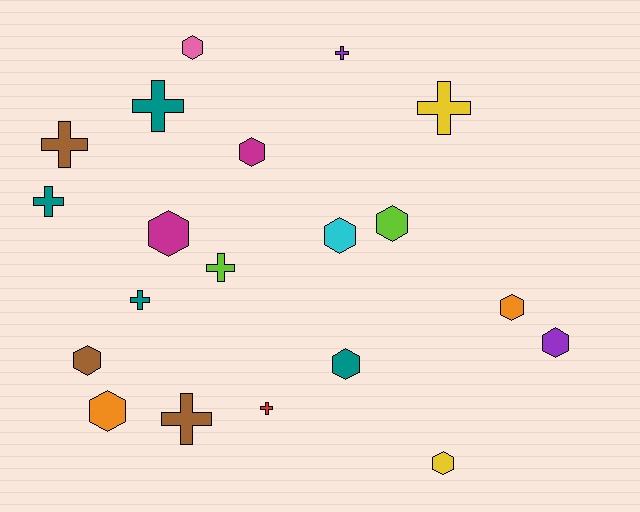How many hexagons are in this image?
There are 11 hexagons.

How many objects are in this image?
There are 20 objects.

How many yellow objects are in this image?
There are 2 yellow objects.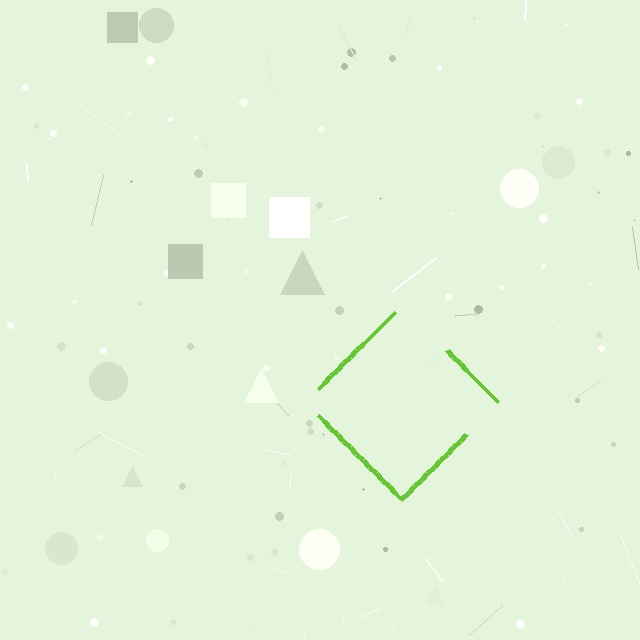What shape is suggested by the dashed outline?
The dashed outline suggests a diamond.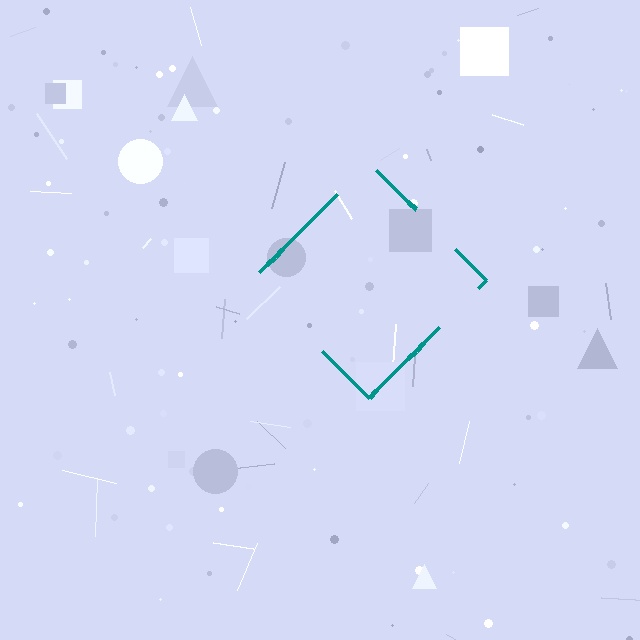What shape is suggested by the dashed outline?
The dashed outline suggests a diamond.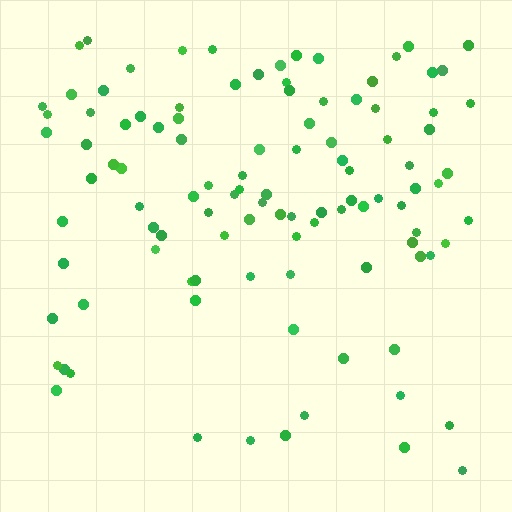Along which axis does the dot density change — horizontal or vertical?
Vertical.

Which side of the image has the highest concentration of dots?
The top.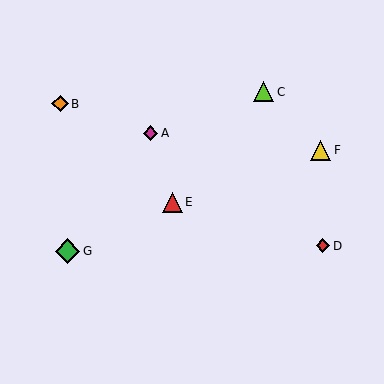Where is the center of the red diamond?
The center of the red diamond is at (323, 246).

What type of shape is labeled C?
Shape C is a lime triangle.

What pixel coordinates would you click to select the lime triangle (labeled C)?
Click at (264, 92) to select the lime triangle C.